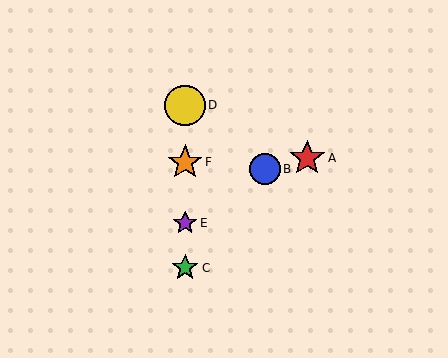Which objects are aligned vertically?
Objects C, D, E, F are aligned vertically.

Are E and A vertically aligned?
No, E is at x≈185 and A is at x≈307.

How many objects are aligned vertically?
4 objects (C, D, E, F) are aligned vertically.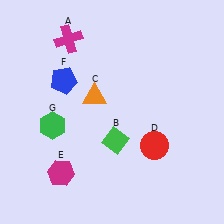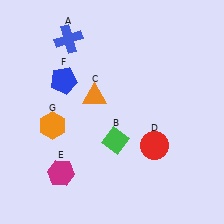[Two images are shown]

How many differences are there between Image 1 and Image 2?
There are 2 differences between the two images.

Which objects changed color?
A changed from magenta to blue. G changed from green to orange.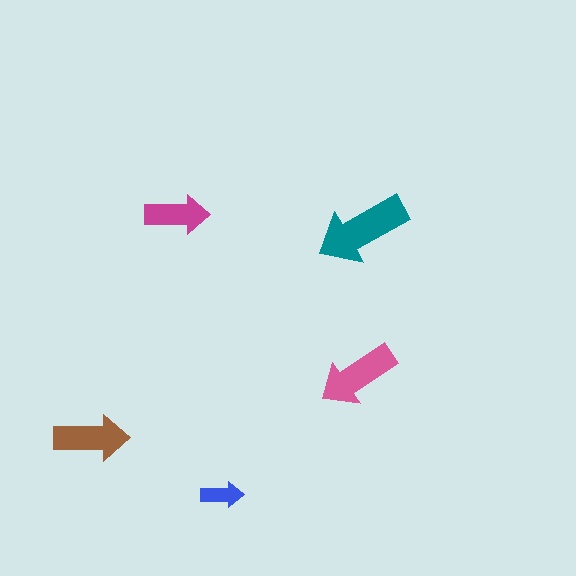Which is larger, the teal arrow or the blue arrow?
The teal one.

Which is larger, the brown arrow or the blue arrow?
The brown one.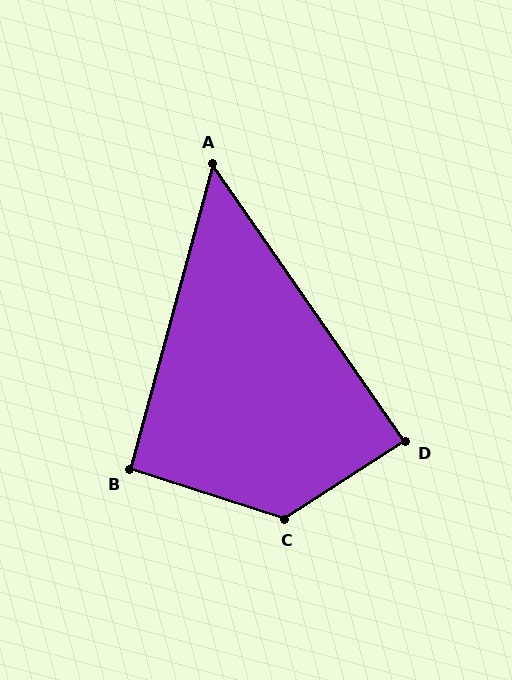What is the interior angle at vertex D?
Approximately 88 degrees (approximately right).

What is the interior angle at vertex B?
Approximately 92 degrees (approximately right).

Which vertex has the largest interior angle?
C, at approximately 130 degrees.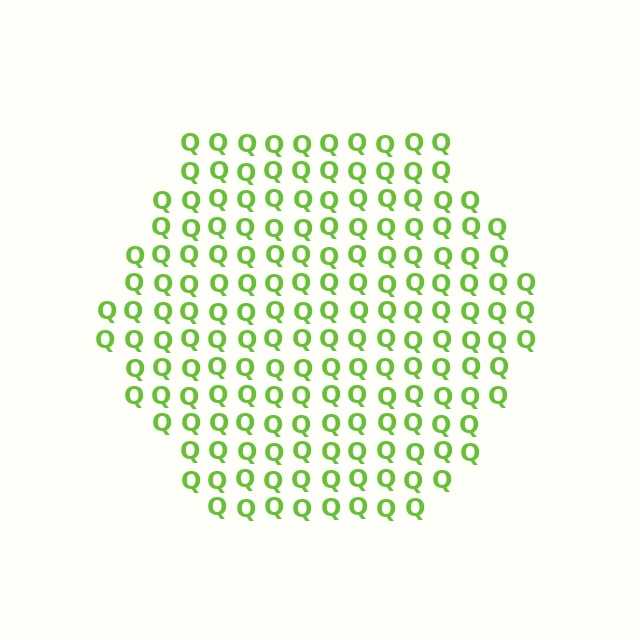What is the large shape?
The large shape is a hexagon.